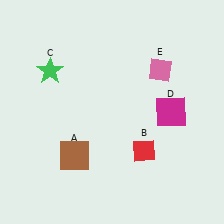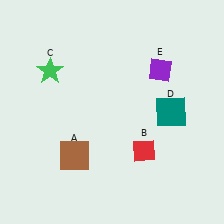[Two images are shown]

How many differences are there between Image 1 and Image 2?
There are 2 differences between the two images.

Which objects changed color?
D changed from magenta to teal. E changed from pink to purple.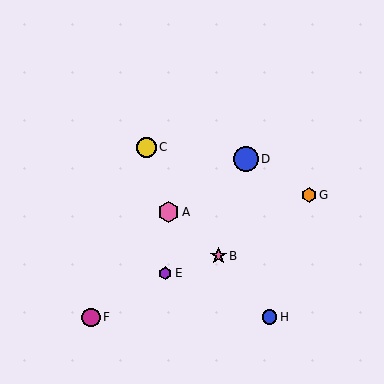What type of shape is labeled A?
Shape A is a pink hexagon.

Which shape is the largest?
The blue circle (labeled D) is the largest.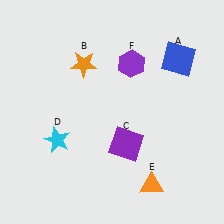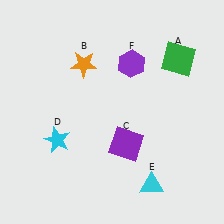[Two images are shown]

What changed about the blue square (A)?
In Image 1, A is blue. In Image 2, it changed to green.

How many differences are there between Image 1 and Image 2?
There are 2 differences between the two images.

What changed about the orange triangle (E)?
In Image 1, E is orange. In Image 2, it changed to cyan.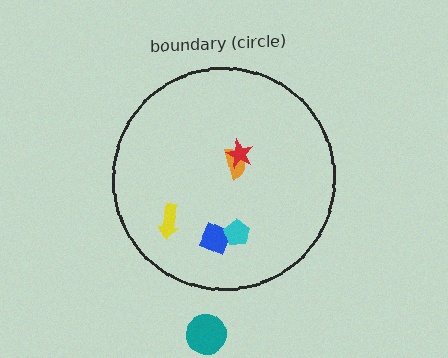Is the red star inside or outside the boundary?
Inside.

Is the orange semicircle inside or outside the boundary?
Inside.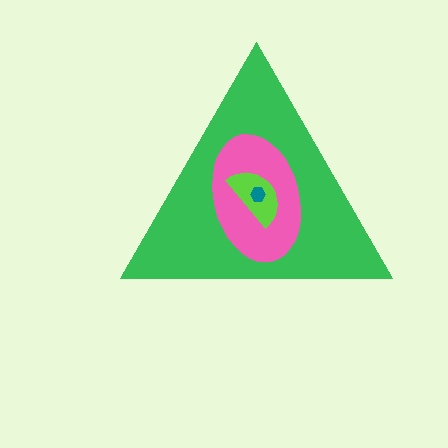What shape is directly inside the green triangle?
The pink ellipse.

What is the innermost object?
The teal hexagon.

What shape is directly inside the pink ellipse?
The lime semicircle.